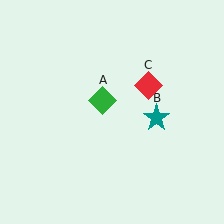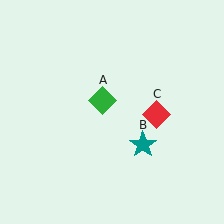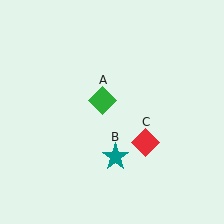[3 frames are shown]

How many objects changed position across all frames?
2 objects changed position: teal star (object B), red diamond (object C).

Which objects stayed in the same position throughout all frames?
Green diamond (object A) remained stationary.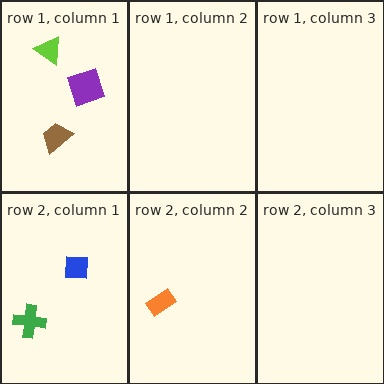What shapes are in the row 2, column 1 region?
The blue square, the green cross.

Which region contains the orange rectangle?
The row 2, column 2 region.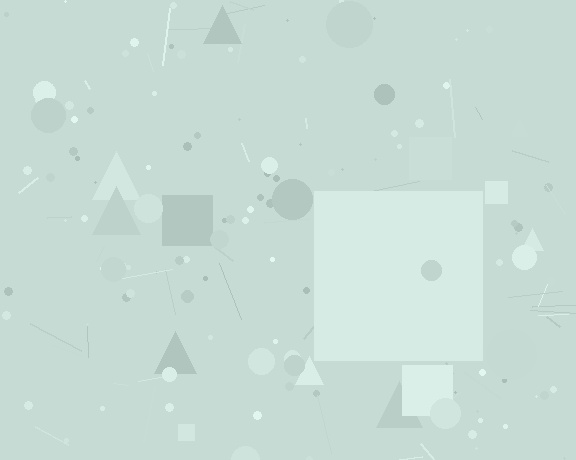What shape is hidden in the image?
A square is hidden in the image.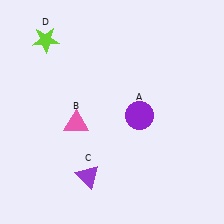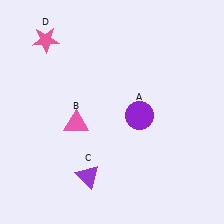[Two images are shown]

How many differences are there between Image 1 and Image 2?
There is 1 difference between the two images.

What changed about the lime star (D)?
In Image 1, D is lime. In Image 2, it changed to pink.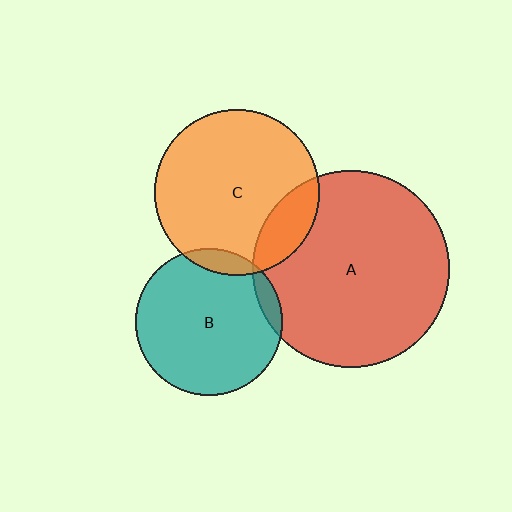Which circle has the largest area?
Circle A (red).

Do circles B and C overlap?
Yes.